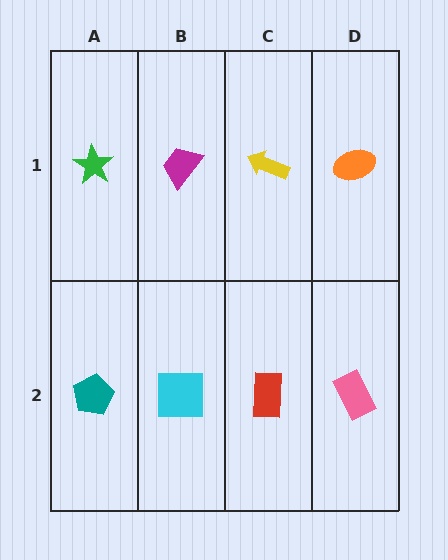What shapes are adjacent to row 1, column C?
A red rectangle (row 2, column C), a magenta trapezoid (row 1, column B), an orange ellipse (row 1, column D).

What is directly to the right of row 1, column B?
A yellow arrow.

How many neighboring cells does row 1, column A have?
2.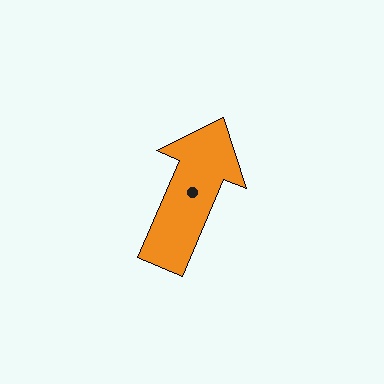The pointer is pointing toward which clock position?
Roughly 1 o'clock.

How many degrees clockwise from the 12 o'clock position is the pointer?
Approximately 23 degrees.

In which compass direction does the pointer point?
Northeast.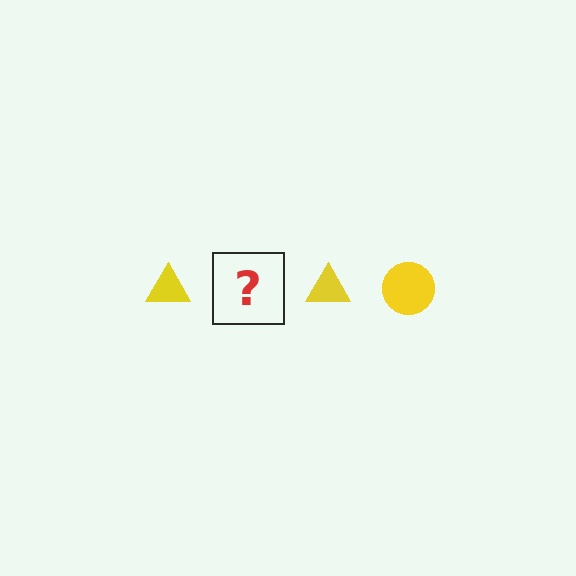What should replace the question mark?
The question mark should be replaced with a yellow circle.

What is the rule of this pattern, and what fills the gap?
The rule is that the pattern cycles through triangle, circle shapes in yellow. The gap should be filled with a yellow circle.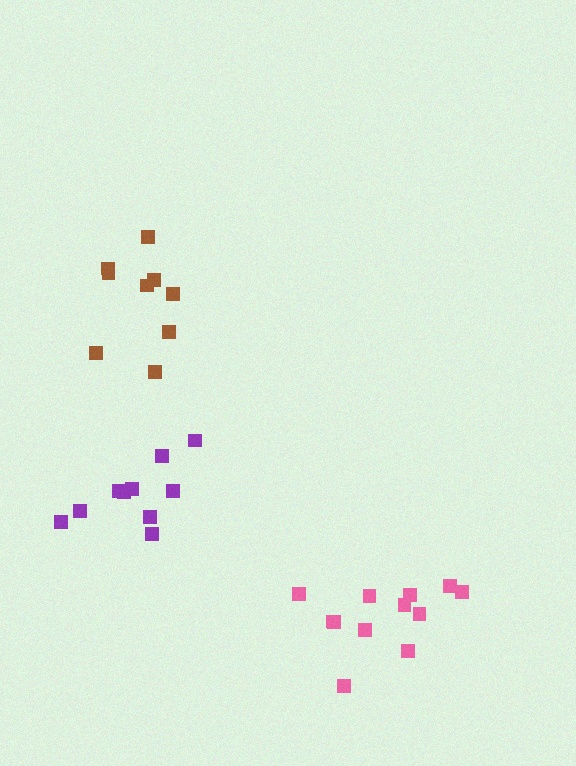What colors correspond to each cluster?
The clusters are colored: pink, brown, purple.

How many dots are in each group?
Group 1: 12 dots, Group 2: 9 dots, Group 3: 10 dots (31 total).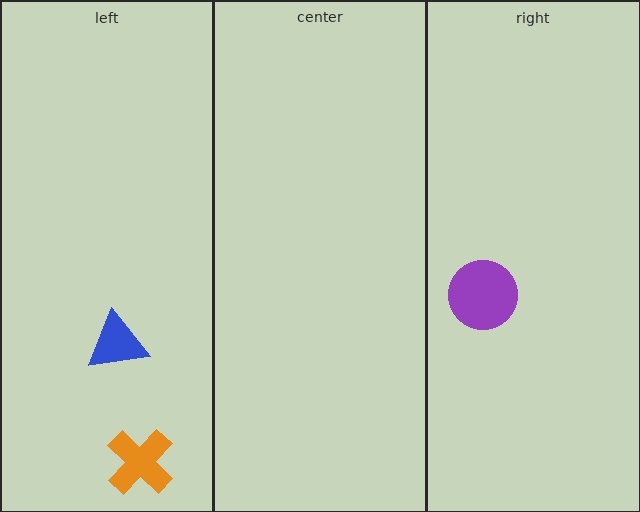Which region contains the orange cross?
The left region.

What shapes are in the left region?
The orange cross, the blue triangle.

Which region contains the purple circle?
The right region.